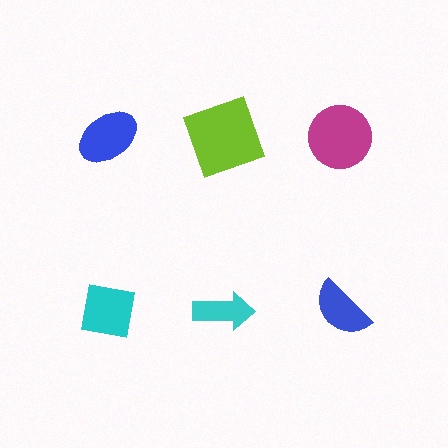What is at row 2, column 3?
A blue semicircle.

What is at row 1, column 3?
A magenta circle.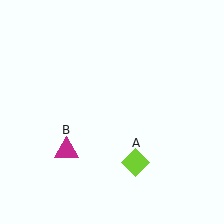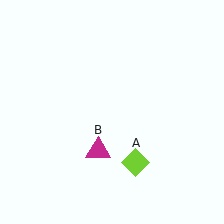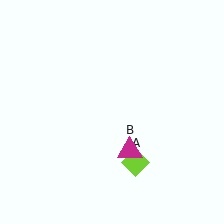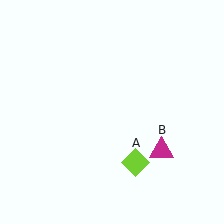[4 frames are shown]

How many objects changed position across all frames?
1 object changed position: magenta triangle (object B).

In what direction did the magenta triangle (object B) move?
The magenta triangle (object B) moved right.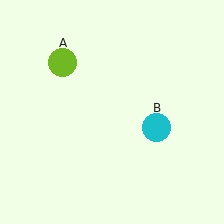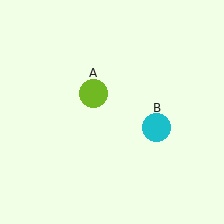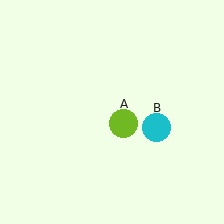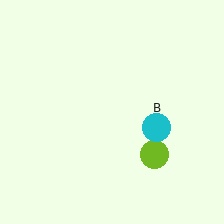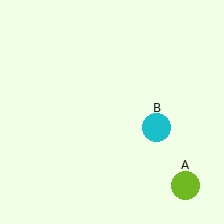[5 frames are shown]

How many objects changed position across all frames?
1 object changed position: lime circle (object A).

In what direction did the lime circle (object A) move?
The lime circle (object A) moved down and to the right.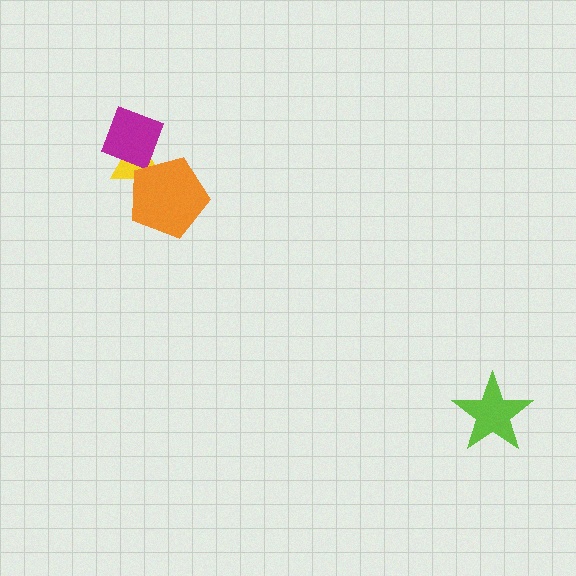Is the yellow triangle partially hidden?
Yes, it is partially covered by another shape.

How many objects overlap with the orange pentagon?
2 objects overlap with the orange pentagon.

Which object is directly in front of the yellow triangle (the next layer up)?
The magenta diamond is directly in front of the yellow triangle.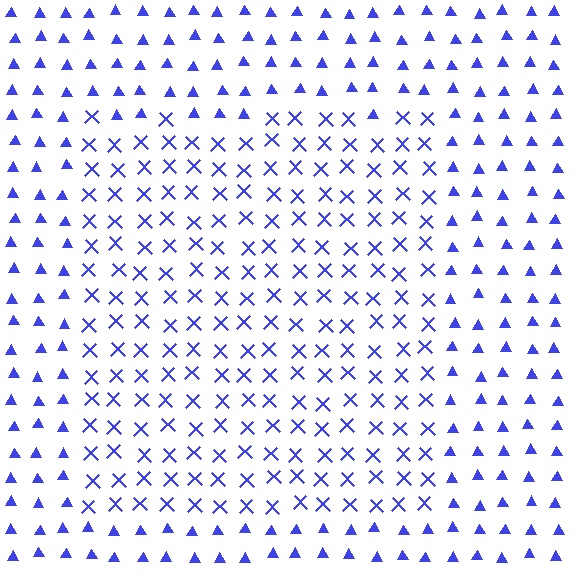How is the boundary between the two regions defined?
The boundary is defined by a change in element shape: X marks inside vs. triangles outside. All elements share the same color and spacing.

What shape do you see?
I see a rectangle.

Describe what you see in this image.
The image is filled with small blue elements arranged in a uniform grid. A rectangle-shaped region contains X marks, while the surrounding area contains triangles. The boundary is defined purely by the change in element shape.